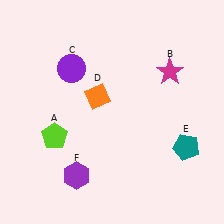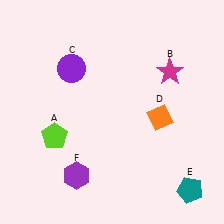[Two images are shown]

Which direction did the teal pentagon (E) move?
The teal pentagon (E) moved down.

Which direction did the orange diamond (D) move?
The orange diamond (D) moved right.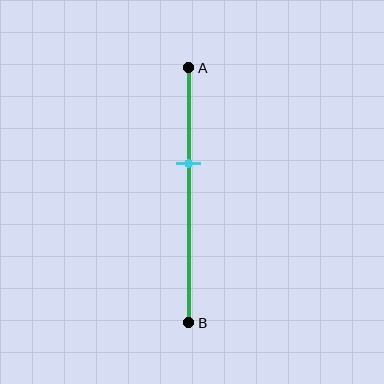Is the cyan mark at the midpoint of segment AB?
No, the mark is at about 40% from A, not at the 50% midpoint.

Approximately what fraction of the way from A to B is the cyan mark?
The cyan mark is approximately 40% of the way from A to B.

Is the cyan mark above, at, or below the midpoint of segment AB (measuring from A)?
The cyan mark is above the midpoint of segment AB.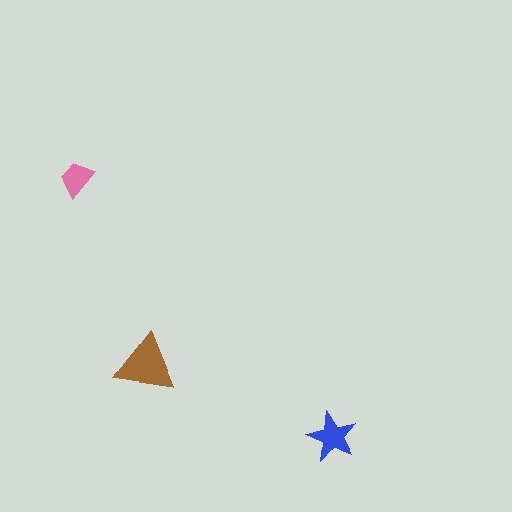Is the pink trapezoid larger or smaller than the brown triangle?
Smaller.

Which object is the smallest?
The pink trapezoid.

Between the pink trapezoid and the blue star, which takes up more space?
The blue star.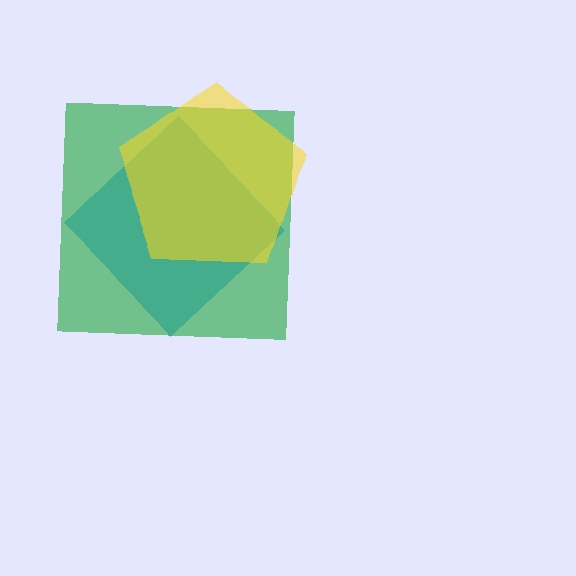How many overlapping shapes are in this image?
There are 3 overlapping shapes in the image.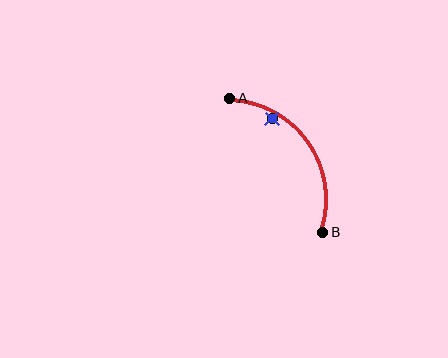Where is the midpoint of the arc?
The arc midpoint is the point on the curve farthest from the straight line joining A and B. It sits above and to the right of that line.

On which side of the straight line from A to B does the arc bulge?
The arc bulges above and to the right of the straight line connecting A and B.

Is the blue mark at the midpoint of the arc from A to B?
No — the blue mark does not lie on the arc at all. It sits slightly inside the curve.